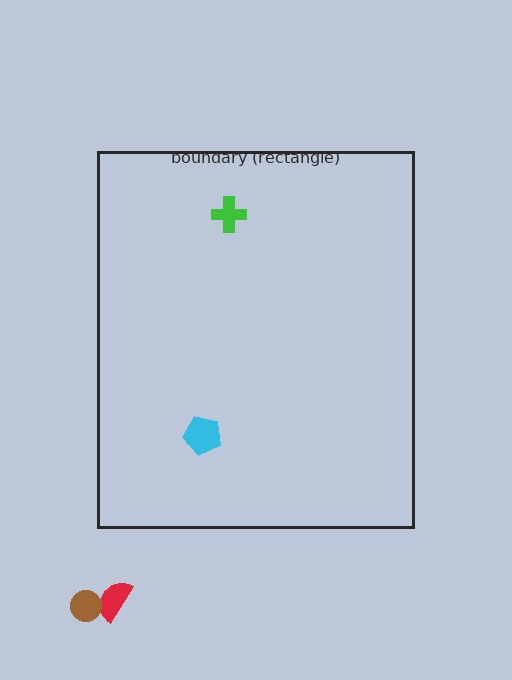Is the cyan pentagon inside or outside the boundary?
Inside.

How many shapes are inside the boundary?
2 inside, 2 outside.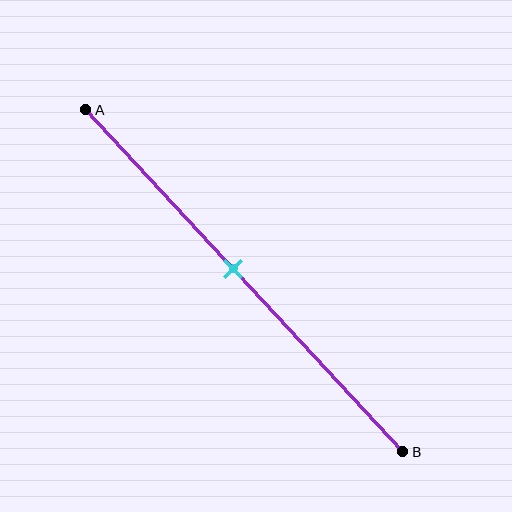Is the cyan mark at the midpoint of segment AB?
No, the mark is at about 45% from A, not at the 50% midpoint.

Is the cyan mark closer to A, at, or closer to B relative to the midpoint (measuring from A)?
The cyan mark is closer to point A than the midpoint of segment AB.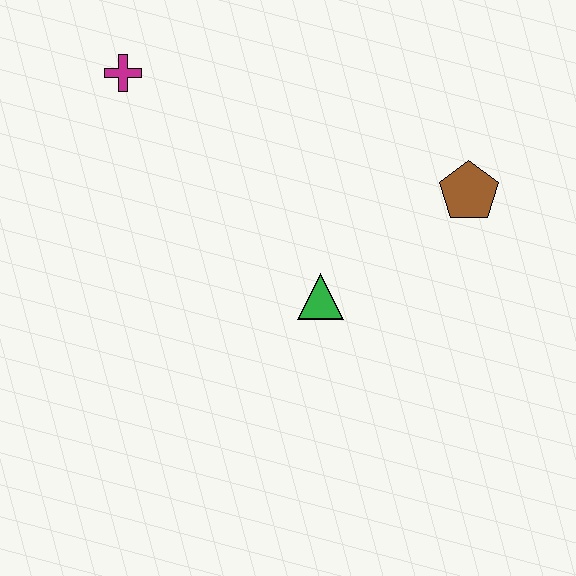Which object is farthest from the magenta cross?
The brown pentagon is farthest from the magenta cross.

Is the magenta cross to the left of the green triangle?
Yes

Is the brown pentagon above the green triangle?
Yes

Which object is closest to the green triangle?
The brown pentagon is closest to the green triangle.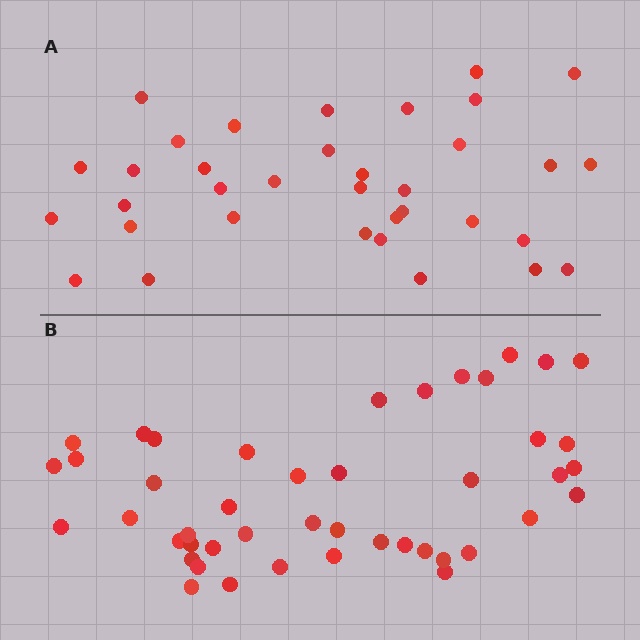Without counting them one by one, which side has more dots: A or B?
Region B (the bottom region) has more dots.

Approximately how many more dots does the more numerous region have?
Region B has roughly 10 or so more dots than region A.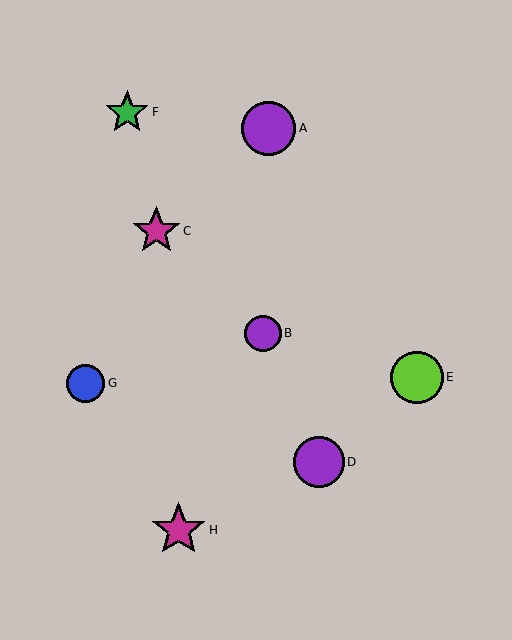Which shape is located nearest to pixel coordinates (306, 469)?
The purple circle (labeled D) at (319, 462) is nearest to that location.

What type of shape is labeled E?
Shape E is a lime circle.